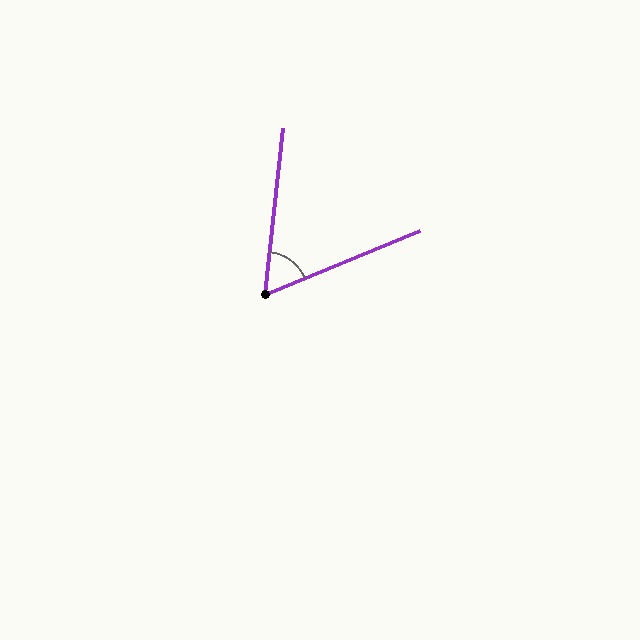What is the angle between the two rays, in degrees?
Approximately 61 degrees.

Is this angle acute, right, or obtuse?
It is acute.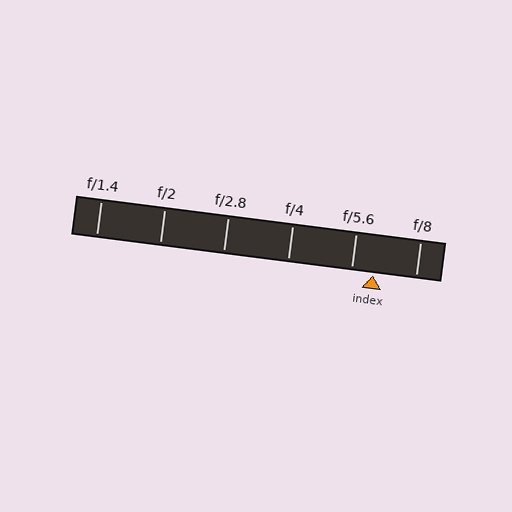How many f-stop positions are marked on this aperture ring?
There are 6 f-stop positions marked.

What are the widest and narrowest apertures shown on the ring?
The widest aperture shown is f/1.4 and the narrowest is f/8.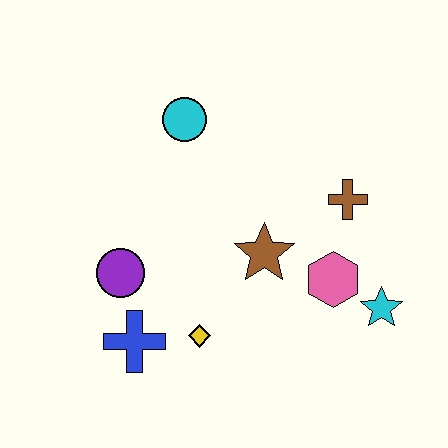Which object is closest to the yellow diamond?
The blue cross is closest to the yellow diamond.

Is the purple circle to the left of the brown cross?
Yes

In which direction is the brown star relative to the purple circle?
The brown star is to the right of the purple circle.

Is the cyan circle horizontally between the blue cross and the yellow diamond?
Yes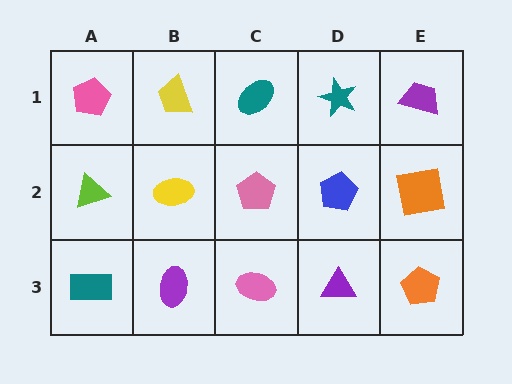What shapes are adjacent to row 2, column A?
A pink pentagon (row 1, column A), a teal rectangle (row 3, column A), a yellow ellipse (row 2, column B).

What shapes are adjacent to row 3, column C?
A pink pentagon (row 2, column C), a purple ellipse (row 3, column B), a purple triangle (row 3, column D).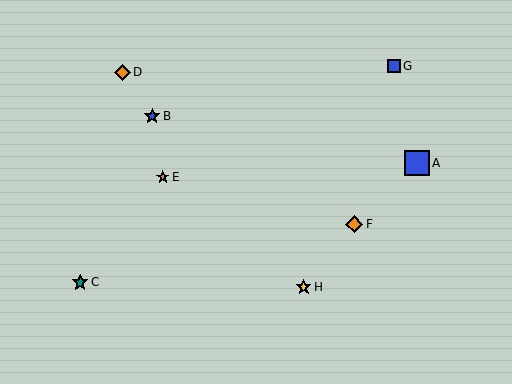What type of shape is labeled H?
Shape H is a yellow star.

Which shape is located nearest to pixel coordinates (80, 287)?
The teal star (labeled C) at (80, 282) is nearest to that location.